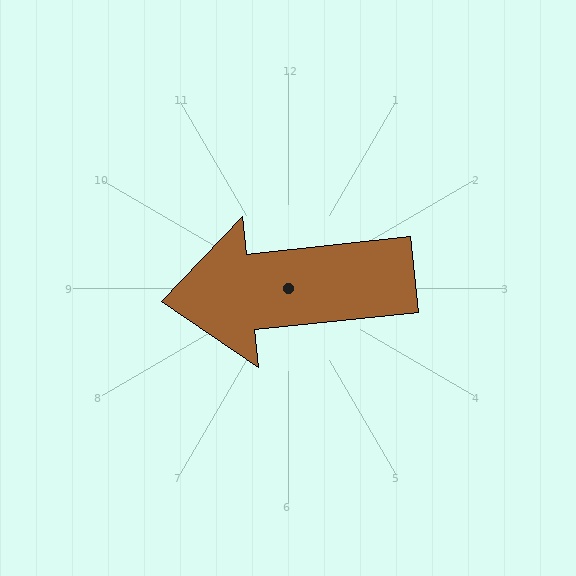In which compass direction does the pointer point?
West.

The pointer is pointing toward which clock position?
Roughly 9 o'clock.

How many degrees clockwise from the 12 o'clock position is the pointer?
Approximately 264 degrees.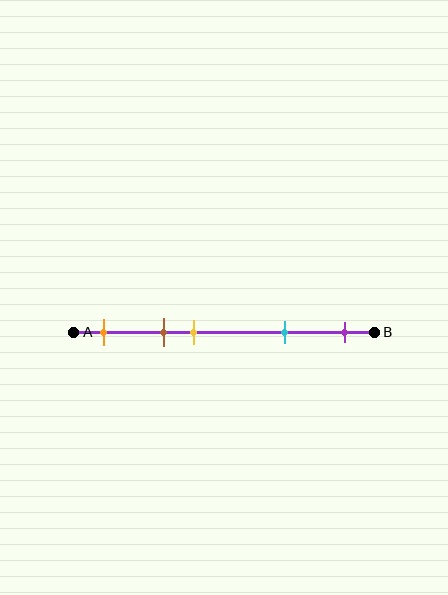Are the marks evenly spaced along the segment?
No, the marks are not evenly spaced.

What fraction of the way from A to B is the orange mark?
The orange mark is approximately 10% (0.1) of the way from A to B.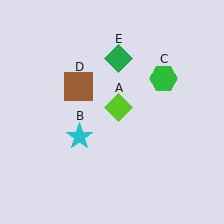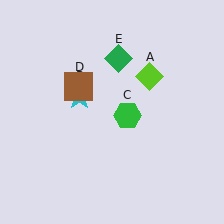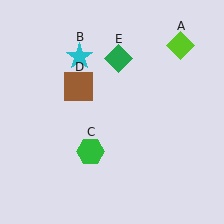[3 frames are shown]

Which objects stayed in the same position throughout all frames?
Brown square (object D) and green diamond (object E) remained stationary.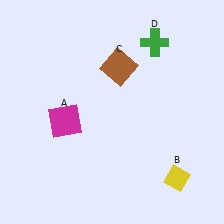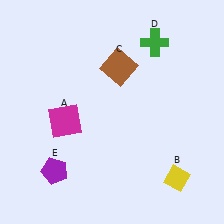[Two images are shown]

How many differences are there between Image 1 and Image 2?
There is 1 difference between the two images.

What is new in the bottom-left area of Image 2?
A purple pentagon (E) was added in the bottom-left area of Image 2.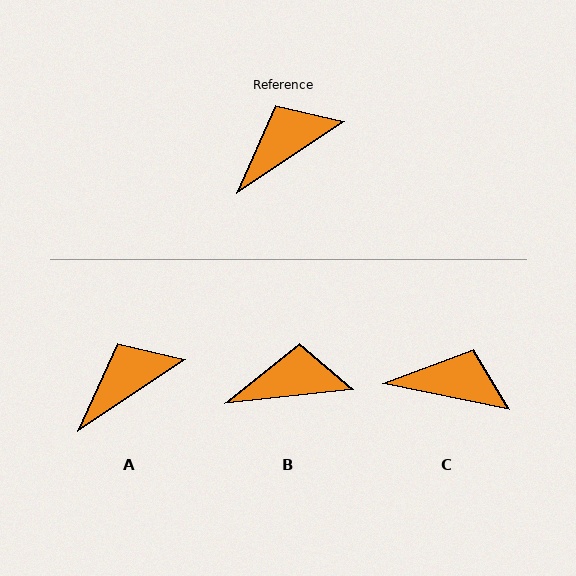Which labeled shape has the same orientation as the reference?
A.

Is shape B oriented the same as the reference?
No, it is off by about 27 degrees.